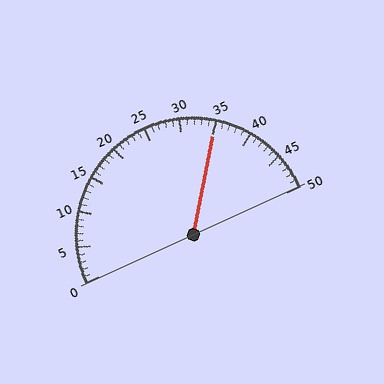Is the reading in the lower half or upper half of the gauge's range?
The reading is in the upper half of the range (0 to 50).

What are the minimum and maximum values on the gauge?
The gauge ranges from 0 to 50.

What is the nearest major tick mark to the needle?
The nearest major tick mark is 35.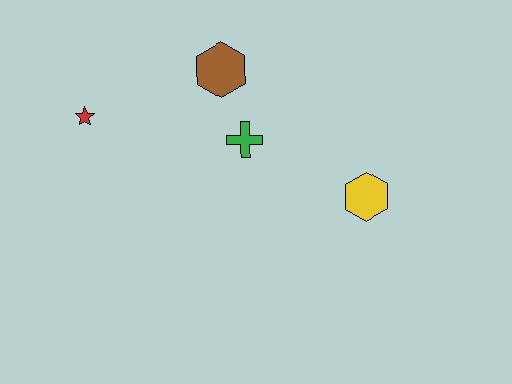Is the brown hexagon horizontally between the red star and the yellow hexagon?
Yes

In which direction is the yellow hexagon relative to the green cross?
The yellow hexagon is to the right of the green cross.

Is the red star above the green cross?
Yes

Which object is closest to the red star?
The brown hexagon is closest to the red star.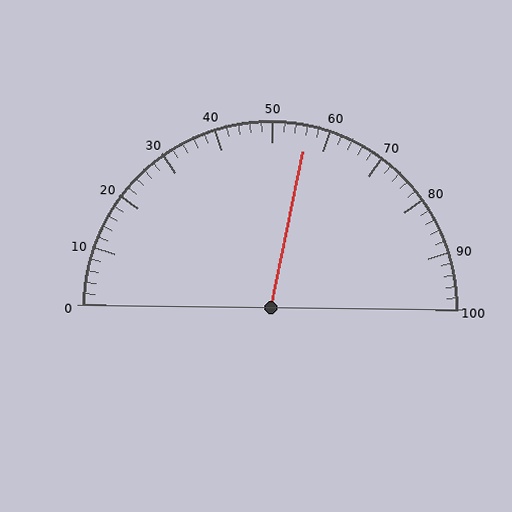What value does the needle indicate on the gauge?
The needle indicates approximately 56.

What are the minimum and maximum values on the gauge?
The gauge ranges from 0 to 100.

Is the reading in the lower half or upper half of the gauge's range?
The reading is in the upper half of the range (0 to 100).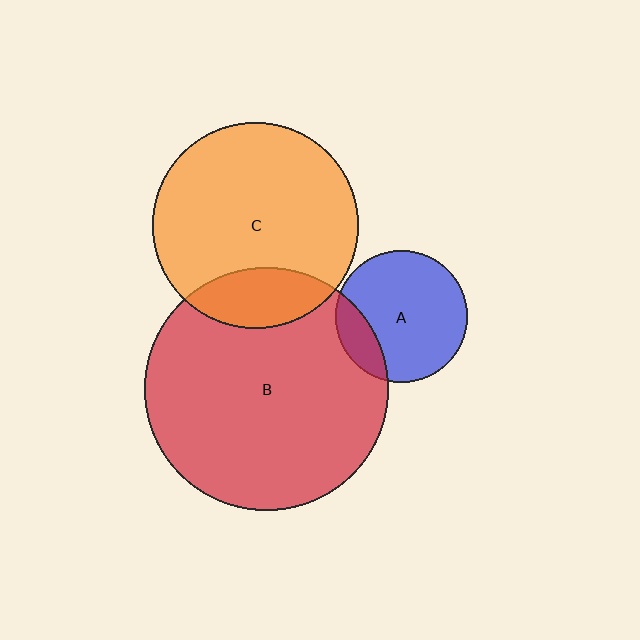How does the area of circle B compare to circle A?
Approximately 3.4 times.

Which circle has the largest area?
Circle B (red).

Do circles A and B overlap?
Yes.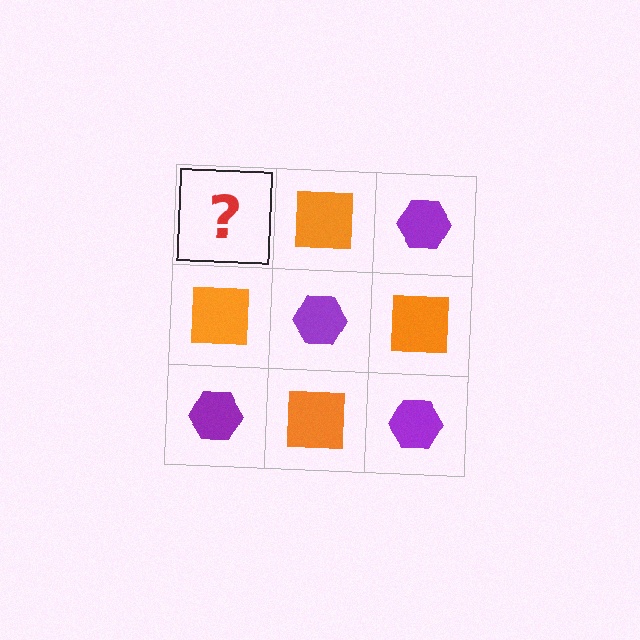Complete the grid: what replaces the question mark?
The question mark should be replaced with a purple hexagon.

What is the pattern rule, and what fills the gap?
The rule is that it alternates purple hexagon and orange square in a checkerboard pattern. The gap should be filled with a purple hexagon.